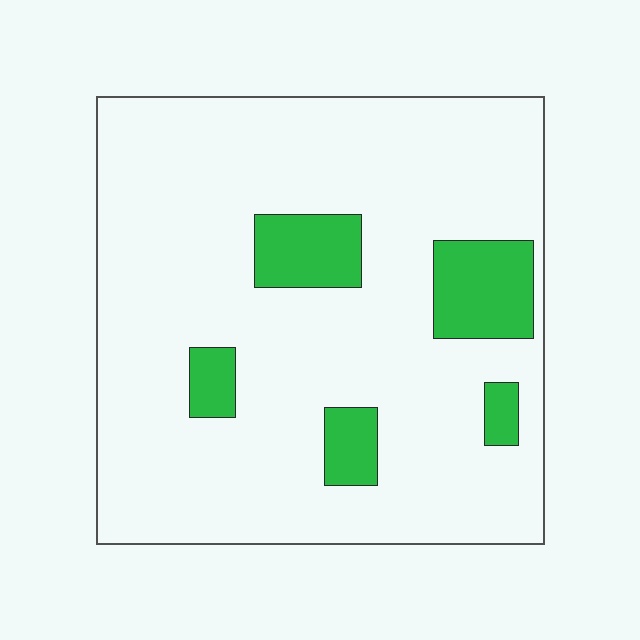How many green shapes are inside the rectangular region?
5.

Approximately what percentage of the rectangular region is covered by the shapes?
Approximately 15%.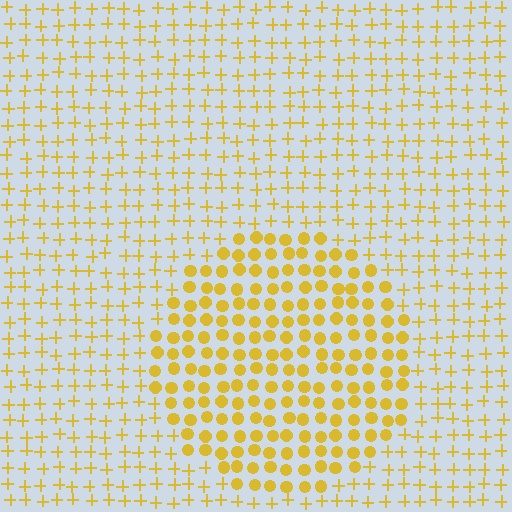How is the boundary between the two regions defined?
The boundary is defined by a change in element shape: circles inside vs. plus signs outside. All elements share the same color and spacing.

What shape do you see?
I see a circle.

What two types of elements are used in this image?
The image uses circles inside the circle region and plus signs outside it.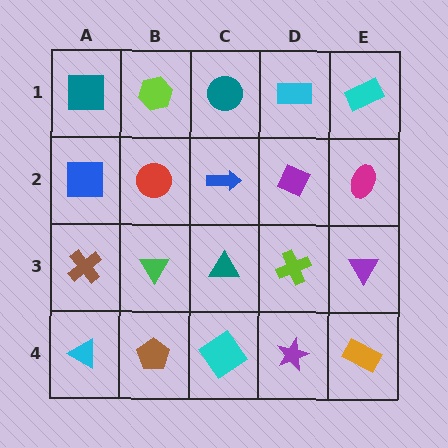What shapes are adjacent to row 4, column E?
A purple triangle (row 3, column E), a purple star (row 4, column D).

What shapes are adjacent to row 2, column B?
A lime hexagon (row 1, column B), a green triangle (row 3, column B), a blue square (row 2, column A), a blue arrow (row 2, column C).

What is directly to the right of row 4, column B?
A cyan diamond.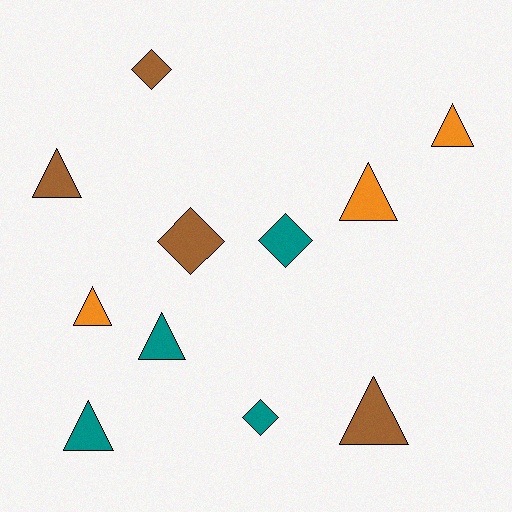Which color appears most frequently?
Teal, with 4 objects.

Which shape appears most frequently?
Triangle, with 7 objects.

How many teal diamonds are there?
There are 2 teal diamonds.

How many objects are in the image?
There are 11 objects.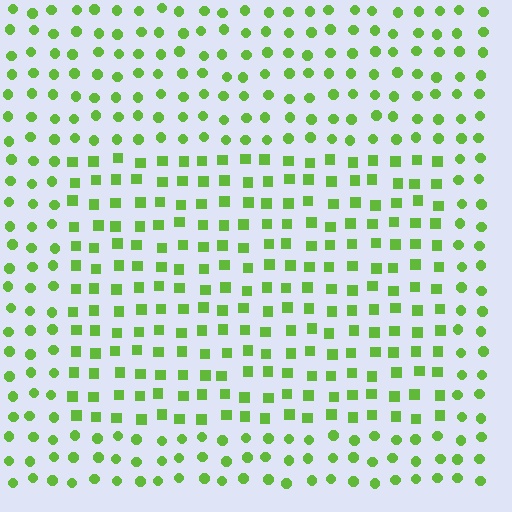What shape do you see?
I see a rectangle.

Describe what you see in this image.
The image is filled with small lime elements arranged in a uniform grid. A rectangle-shaped region contains squares, while the surrounding area contains circles. The boundary is defined purely by the change in element shape.